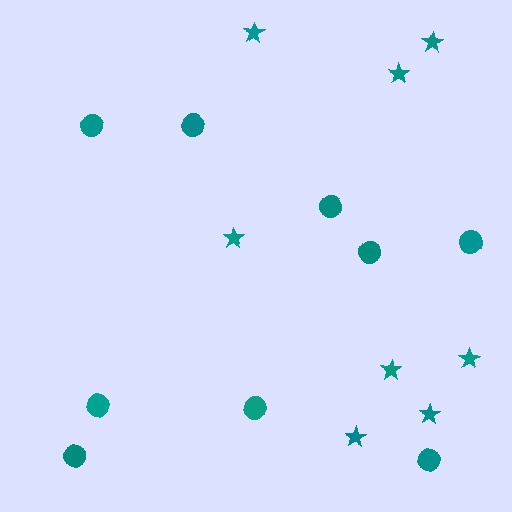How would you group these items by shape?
There are 2 groups: one group of stars (8) and one group of circles (9).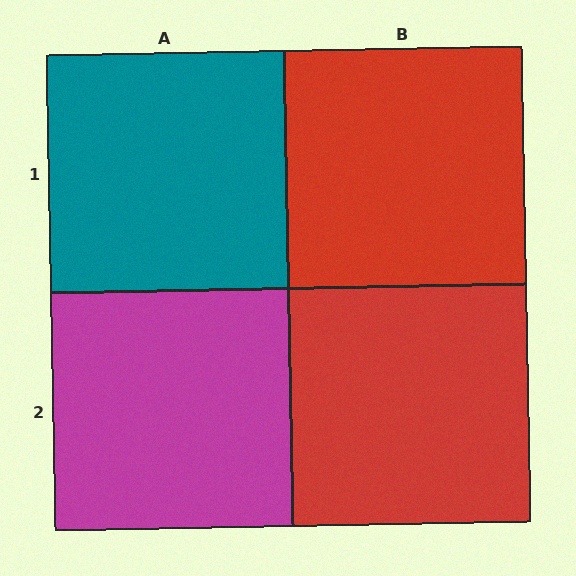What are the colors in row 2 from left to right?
Magenta, red.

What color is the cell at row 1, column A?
Teal.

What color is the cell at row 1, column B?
Red.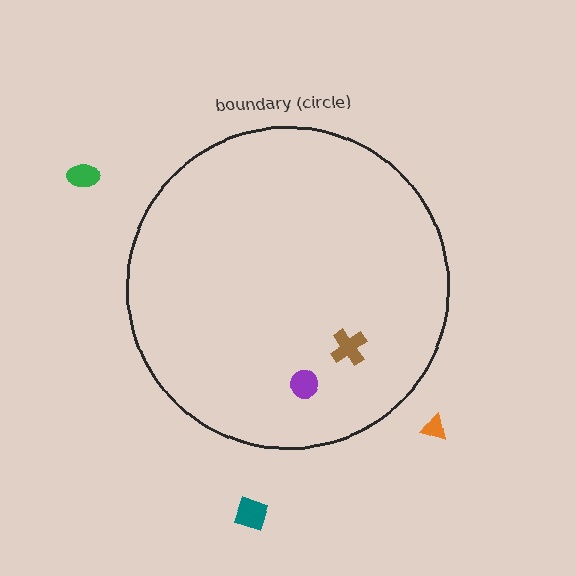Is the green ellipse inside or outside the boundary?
Outside.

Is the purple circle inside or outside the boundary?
Inside.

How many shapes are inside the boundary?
2 inside, 3 outside.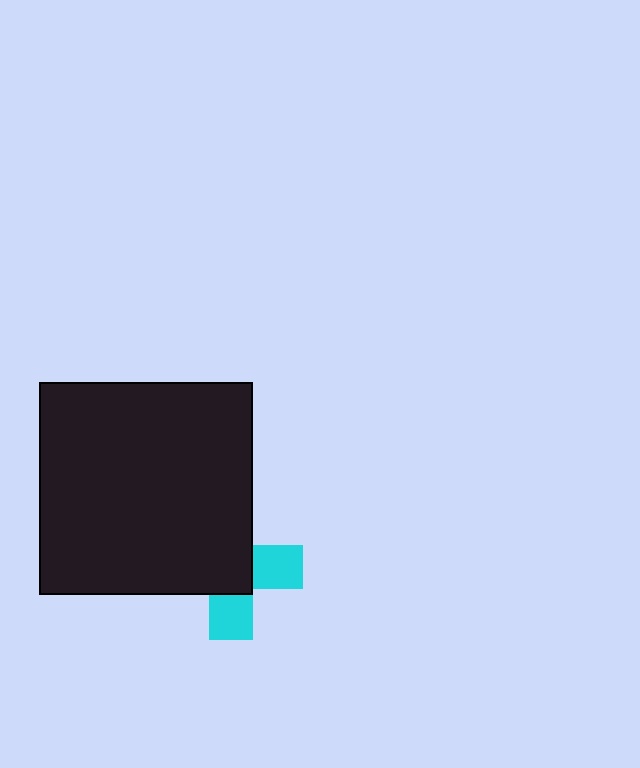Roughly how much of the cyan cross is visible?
A small part of it is visible (roughly 39%).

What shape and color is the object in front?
The object in front is a black square.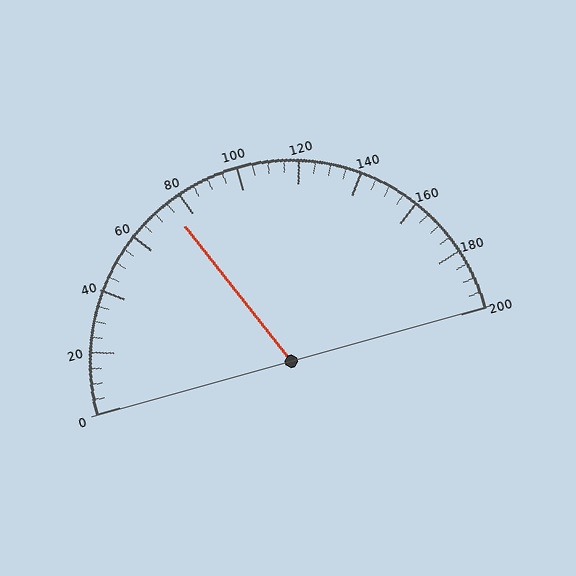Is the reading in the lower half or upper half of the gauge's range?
The reading is in the lower half of the range (0 to 200).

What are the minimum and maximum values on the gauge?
The gauge ranges from 0 to 200.